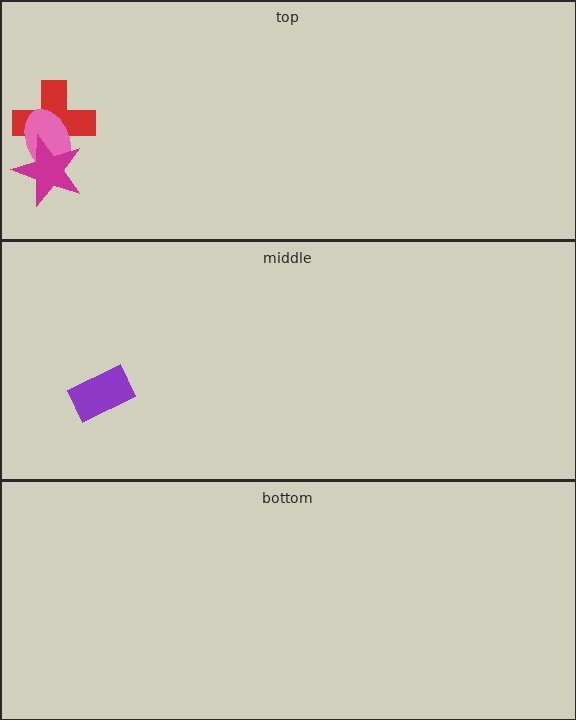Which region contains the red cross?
The top region.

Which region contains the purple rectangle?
The middle region.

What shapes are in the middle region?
The purple rectangle.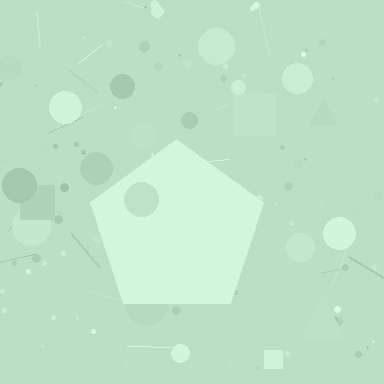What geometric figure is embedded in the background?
A pentagon is embedded in the background.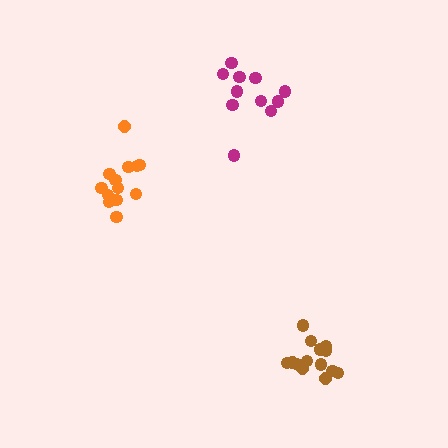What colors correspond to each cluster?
The clusters are colored: brown, orange, magenta.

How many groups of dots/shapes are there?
There are 3 groups.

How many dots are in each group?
Group 1: 14 dots, Group 2: 13 dots, Group 3: 11 dots (38 total).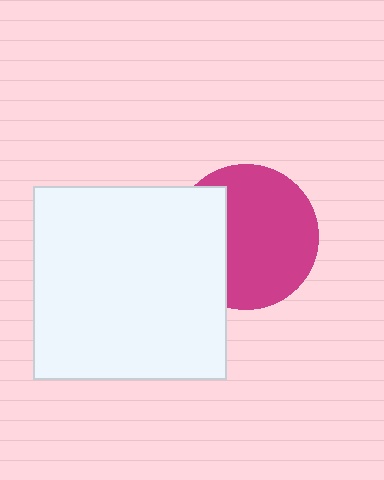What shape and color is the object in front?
The object in front is a white square.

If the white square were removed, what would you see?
You would see the complete magenta circle.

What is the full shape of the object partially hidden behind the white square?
The partially hidden object is a magenta circle.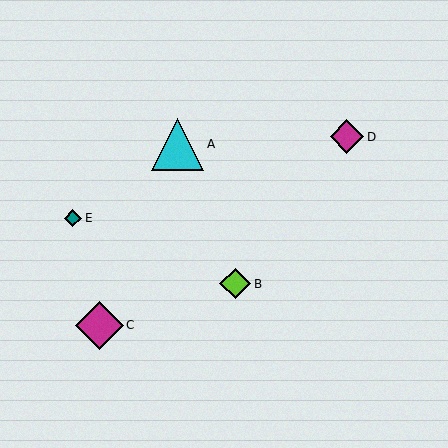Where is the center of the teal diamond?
The center of the teal diamond is at (73, 218).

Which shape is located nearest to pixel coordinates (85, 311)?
The magenta diamond (labeled C) at (99, 325) is nearest to that location.